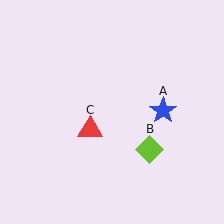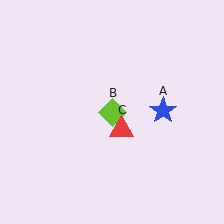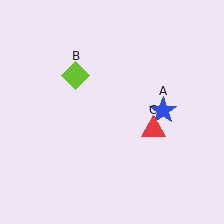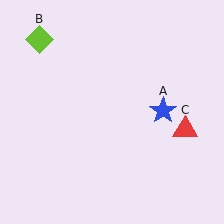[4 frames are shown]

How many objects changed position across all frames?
2 objects changed position: lime diamond (object B), red triangle (object C).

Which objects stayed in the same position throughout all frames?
Blue star (object A) remained stationary.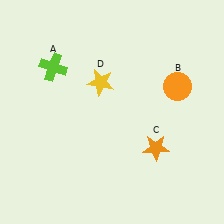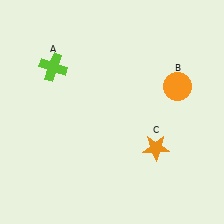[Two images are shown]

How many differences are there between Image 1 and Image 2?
There is 1 difference between the two images.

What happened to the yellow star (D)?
The yellow star (D) was removed in Image 2. It was in the top-left area of Image 1.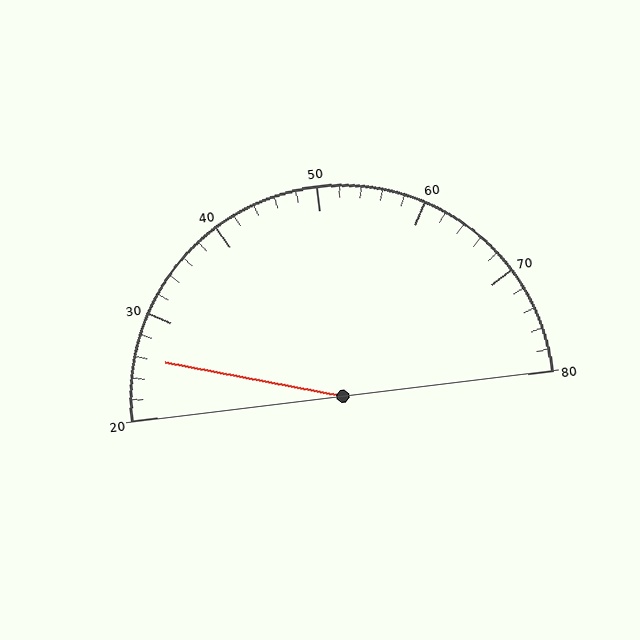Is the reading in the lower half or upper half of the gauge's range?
The reading is in the lower half of the range (20 to 80).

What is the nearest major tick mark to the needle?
The nearest major tick mark is 30.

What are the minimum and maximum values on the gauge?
The gauge ranges from 20 to 80.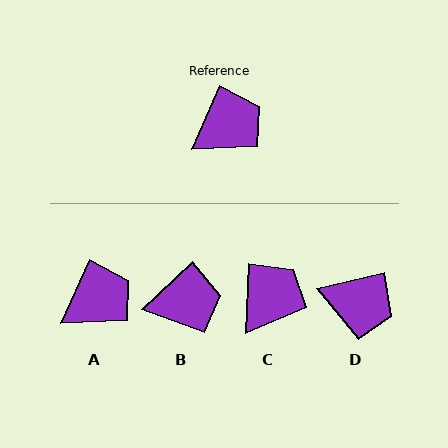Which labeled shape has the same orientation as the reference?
A.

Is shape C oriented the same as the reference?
No, it is off by about 21 degrees.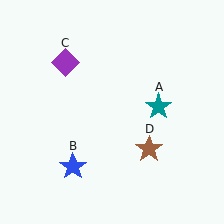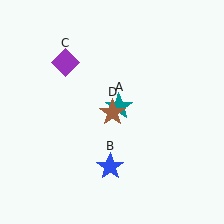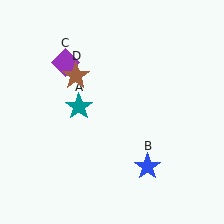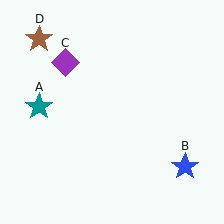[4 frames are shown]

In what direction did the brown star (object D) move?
The brown star (object D) moved up and to the left.